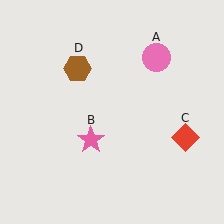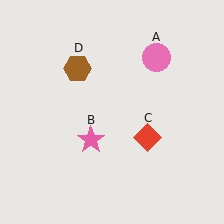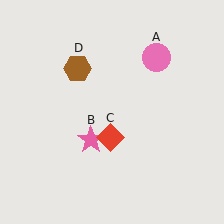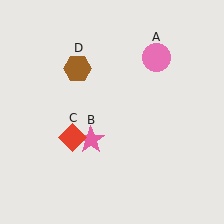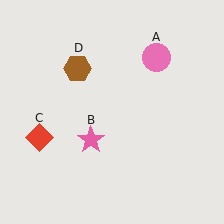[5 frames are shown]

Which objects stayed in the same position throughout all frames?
Pink circle (object A) and pink star (object B) and brown hexagon (object D) remained stationary.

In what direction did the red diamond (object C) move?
The red diamond (object C) moved left.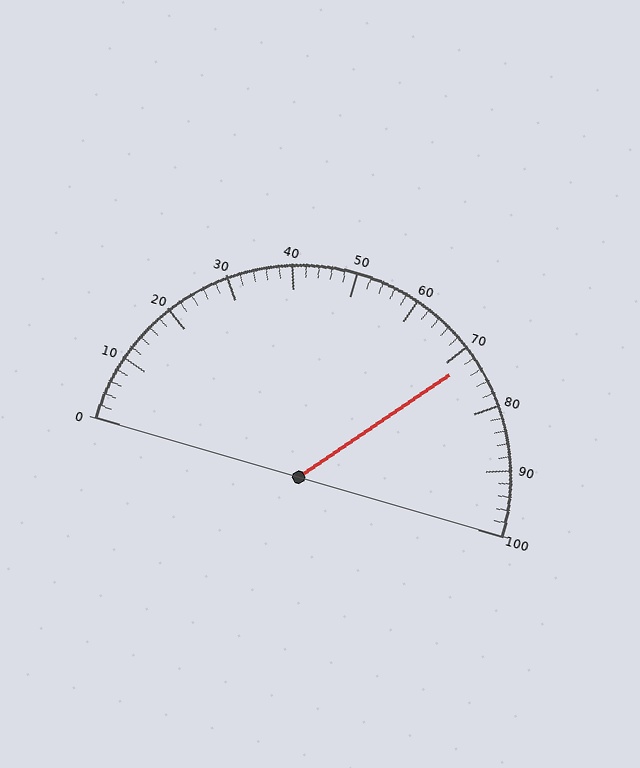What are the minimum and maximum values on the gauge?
The gauge ranges from 0 to 100.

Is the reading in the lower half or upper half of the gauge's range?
The reading is in the upper half of the range (0 to 100).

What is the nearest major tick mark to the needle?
The nearest major tick mark is 70.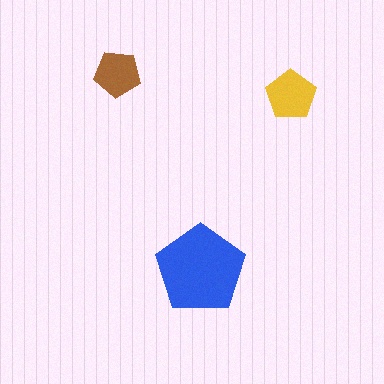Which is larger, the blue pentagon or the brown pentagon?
The blue one.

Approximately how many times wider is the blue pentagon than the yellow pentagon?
About 2 times wider.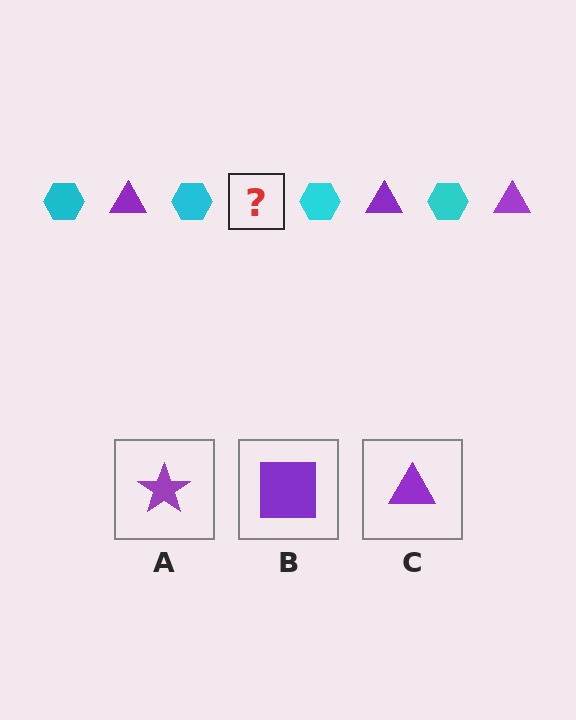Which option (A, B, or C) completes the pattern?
C.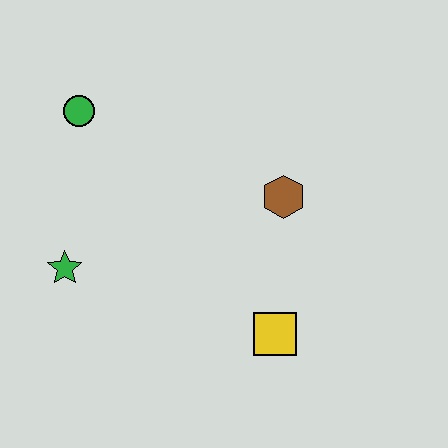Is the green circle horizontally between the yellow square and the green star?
Yes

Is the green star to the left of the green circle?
Yes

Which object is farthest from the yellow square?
The green circle is farthest from the yellow square.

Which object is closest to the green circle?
The green star is closest to the green circle.